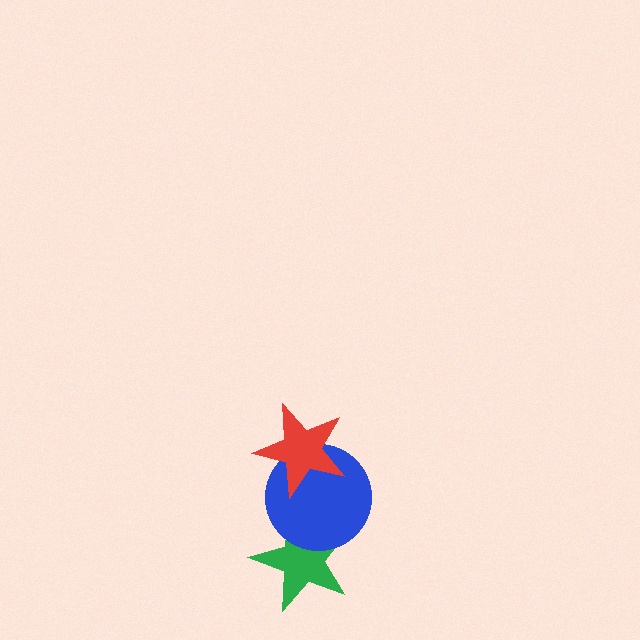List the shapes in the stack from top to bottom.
From top to bottom: the red star, the blue circle, the green star.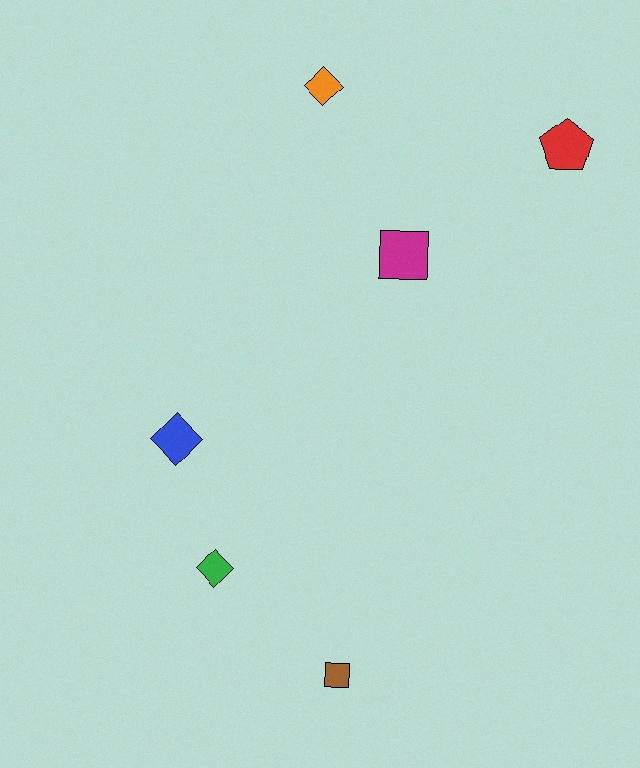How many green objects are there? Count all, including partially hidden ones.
There is 1 green object.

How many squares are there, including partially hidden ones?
There are 2 squares.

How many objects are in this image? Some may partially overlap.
There are 6 objects.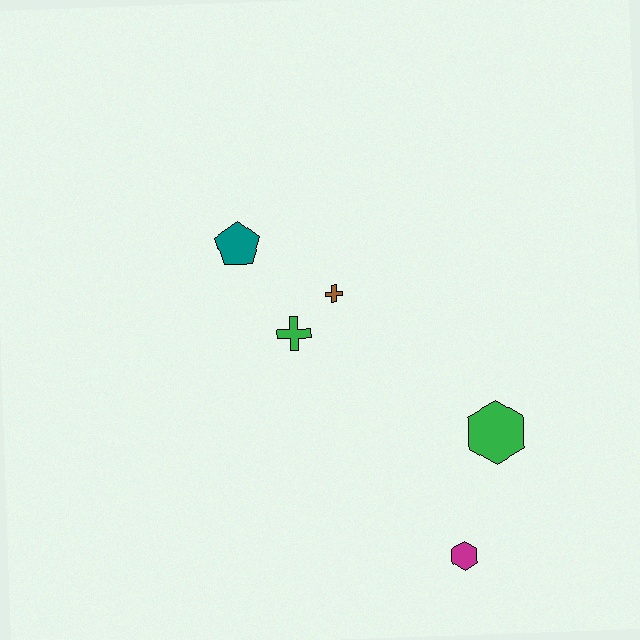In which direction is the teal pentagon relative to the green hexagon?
The teal pentagon is to the left of the green hexagon.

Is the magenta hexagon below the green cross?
Yes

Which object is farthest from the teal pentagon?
The magenta hexagon is farthest from the teal pentagon.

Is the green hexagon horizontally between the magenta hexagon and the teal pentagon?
No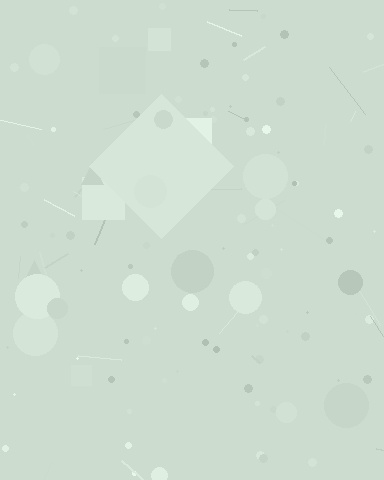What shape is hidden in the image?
A diamond is hidden in the image.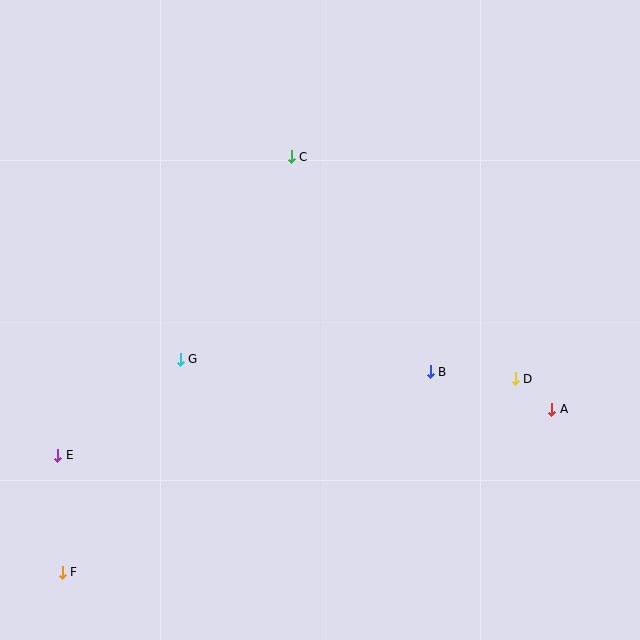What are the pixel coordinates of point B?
Point B is at (430, 372).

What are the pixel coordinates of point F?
Point F is at (62, 572).